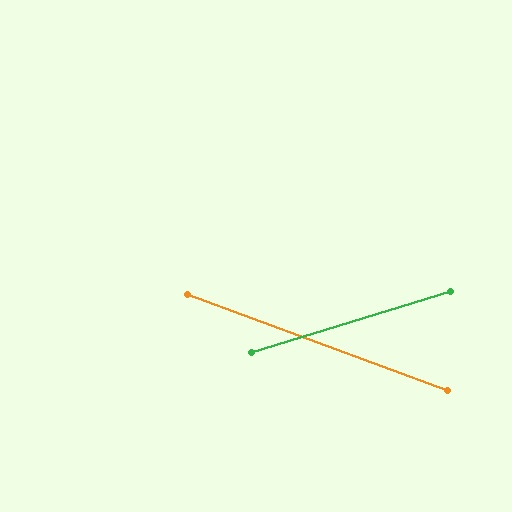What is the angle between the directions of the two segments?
Approximately 37 degrees.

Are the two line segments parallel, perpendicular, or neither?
Neither parallel nor perpendicular — they differ by about 37°.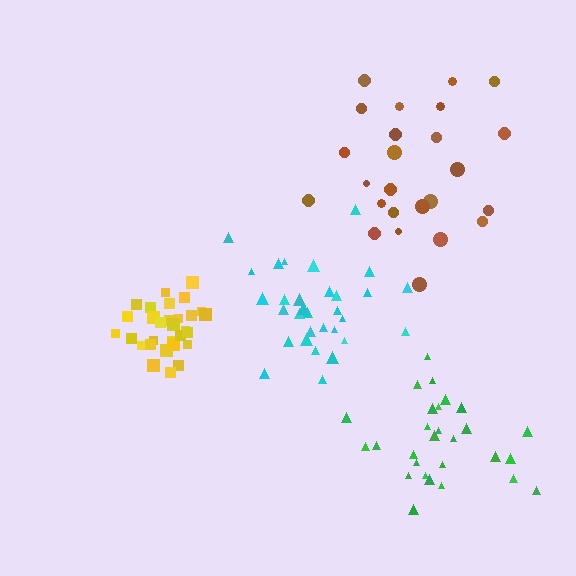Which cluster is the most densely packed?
Yellow.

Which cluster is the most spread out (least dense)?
Brown.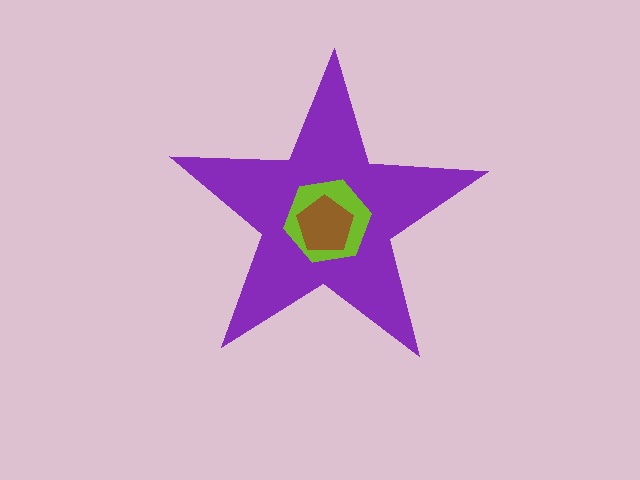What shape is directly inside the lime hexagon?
The brown pentagon.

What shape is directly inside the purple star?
The lime hexagon.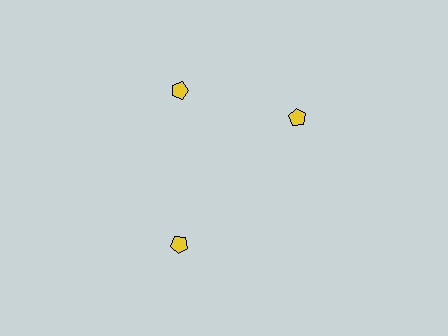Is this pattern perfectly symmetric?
No. The 3 yellow pentagons are arranged in a ring, but one element near the 3 o'clock position is rotated out of alignment along the ring, breaking the 3-fold rotational symmetry.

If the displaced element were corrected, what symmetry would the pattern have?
It would have 3-fold rotational symmetry — the pattern would map onto itself every 120 degrees.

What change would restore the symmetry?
The symmetry would be restored by rotating it back into even spacing with its neighbors so that all 3 pentagons sit at equal angles and equal distance from the center.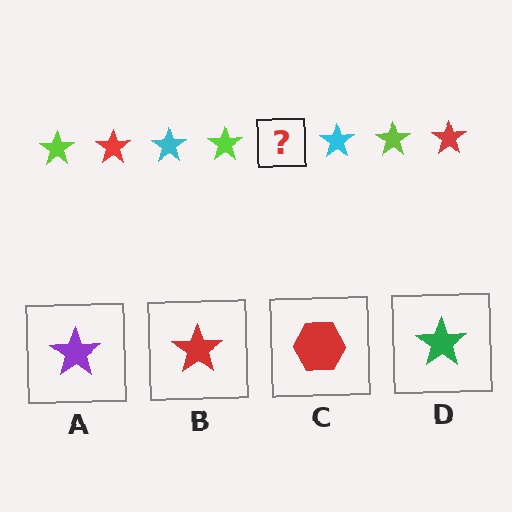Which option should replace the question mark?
Option B.